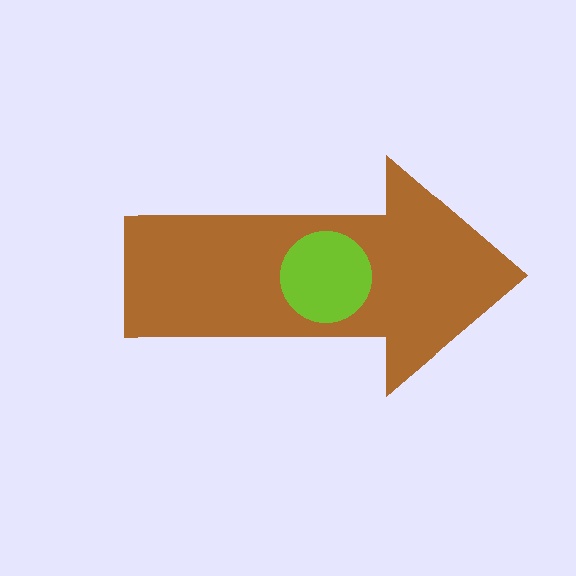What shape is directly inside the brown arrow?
The lime circle.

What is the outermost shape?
The brown arrow.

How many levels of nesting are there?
2.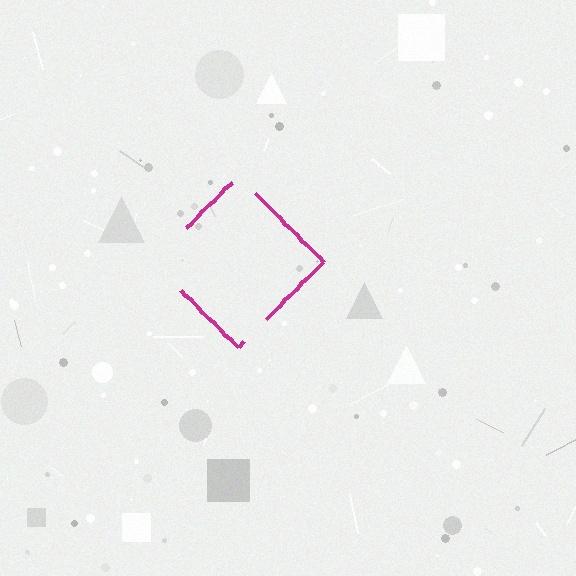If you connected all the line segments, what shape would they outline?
They would outline a diamond.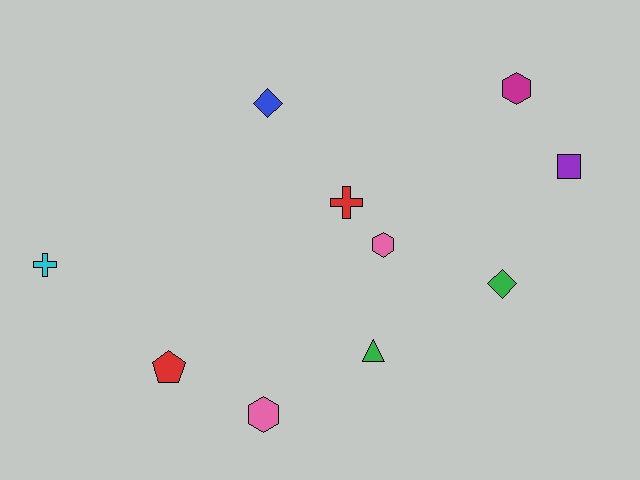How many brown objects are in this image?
There are no brown objects.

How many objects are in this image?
There are 10 objects.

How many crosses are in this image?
There are 2 crosses.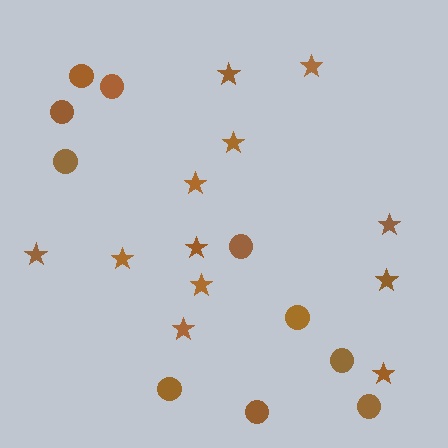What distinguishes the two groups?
There are 2 groups: one group of stars (12) and one group of circles (10).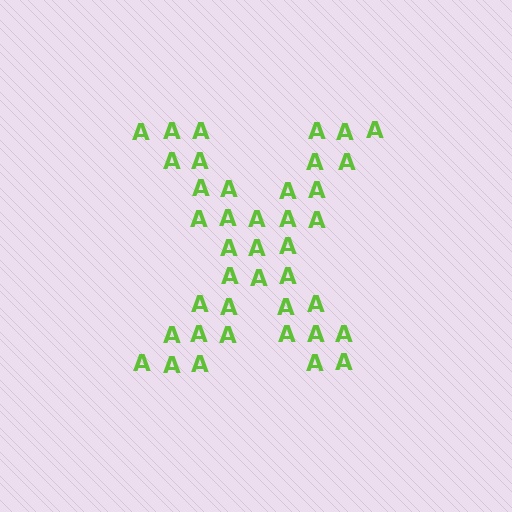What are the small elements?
The small elements are letter A's.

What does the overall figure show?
The overall figure shows the letter X.